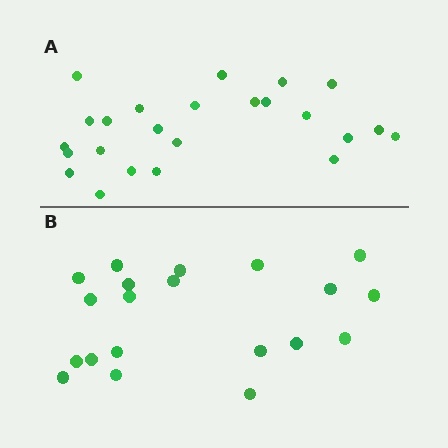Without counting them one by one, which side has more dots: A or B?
Region A (the top region) has more dots.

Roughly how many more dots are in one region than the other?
Region A has about 4 more dots than region B.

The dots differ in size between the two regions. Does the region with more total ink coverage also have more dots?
No. Region B has more total ink coverage because its dots are larger, but region A actually contains more individual dots. Total area can be misleading — the number of items is what matters here.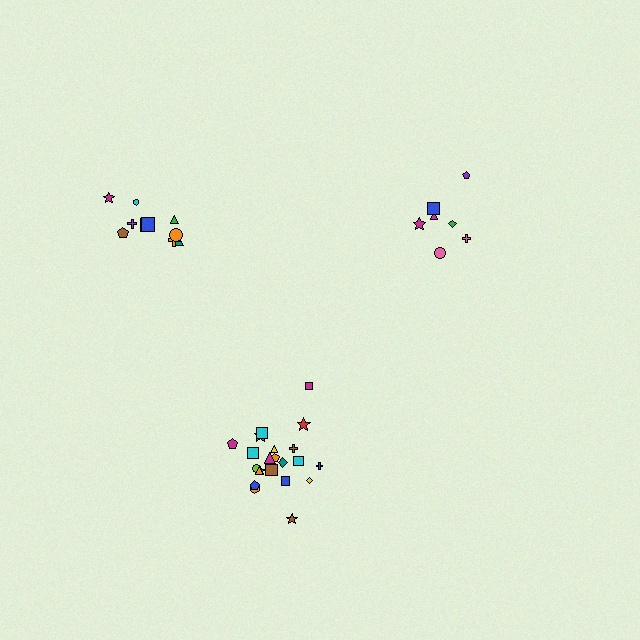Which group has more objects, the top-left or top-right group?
The top-left group.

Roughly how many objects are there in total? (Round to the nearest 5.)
Roughly 40 objects in total.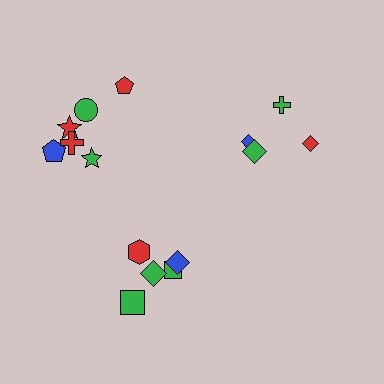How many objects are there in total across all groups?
There are 15 objects.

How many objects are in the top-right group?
There are 4 objects.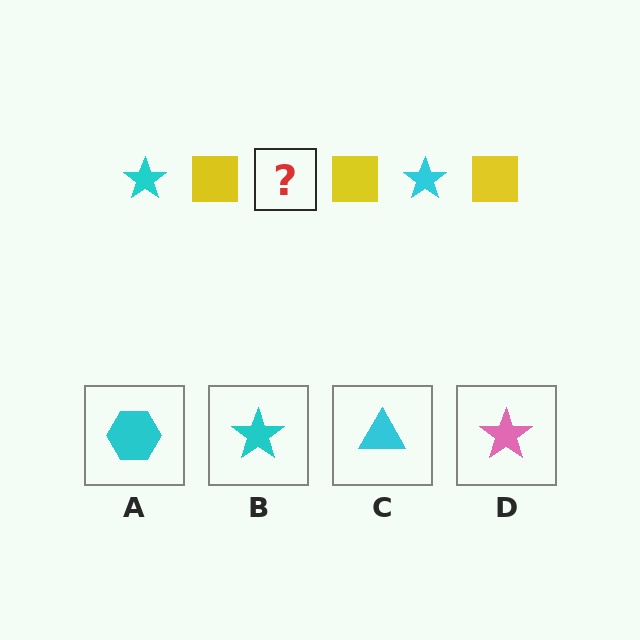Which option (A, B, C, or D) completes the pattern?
B.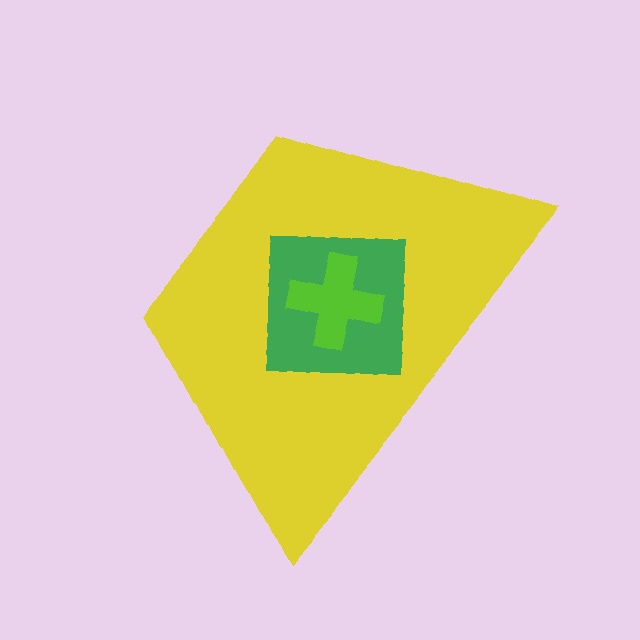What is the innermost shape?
The lime cross.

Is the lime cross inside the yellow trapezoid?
Yes.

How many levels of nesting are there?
3.